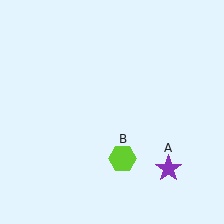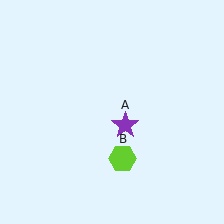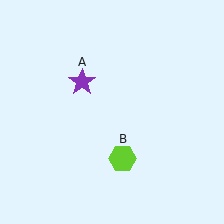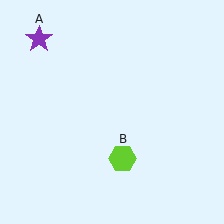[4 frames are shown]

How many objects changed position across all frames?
1 object changed position: purple star (object A).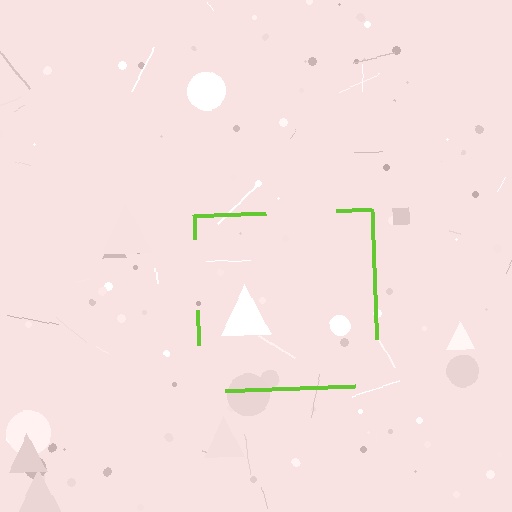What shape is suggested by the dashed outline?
The dashed outline suggests a square.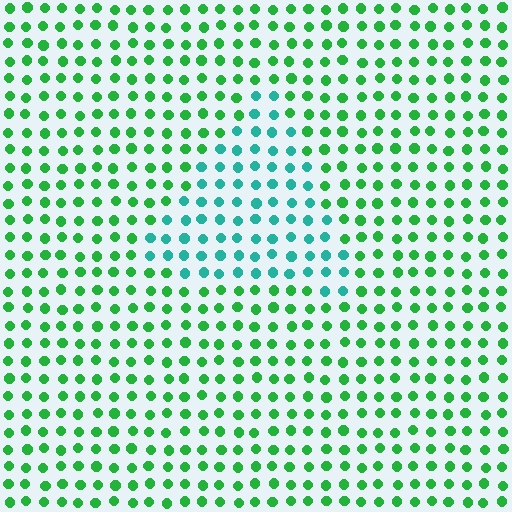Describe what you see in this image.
The image is filled with small green elements in a uniform arrangement. A triangle-shaped region is visible where the elements are tinted to a slightly different hue, forming a subtle color boundary.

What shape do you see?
I see a triangle.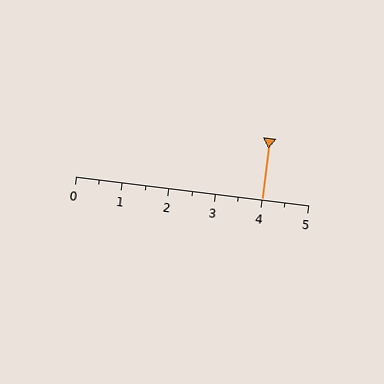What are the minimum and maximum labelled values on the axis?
The axis runs from 0 to 5.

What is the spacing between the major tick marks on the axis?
The major ticks are spaced 1 apart.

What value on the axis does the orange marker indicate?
The marker indicates approximately 4.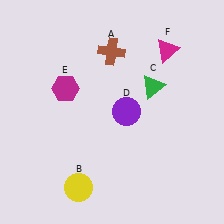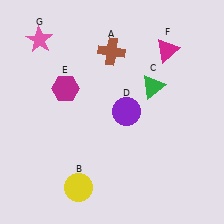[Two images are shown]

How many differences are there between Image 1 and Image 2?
There is 1 difference between the two images.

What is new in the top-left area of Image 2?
A pink star (G) was added in the top-left area of Image 2.